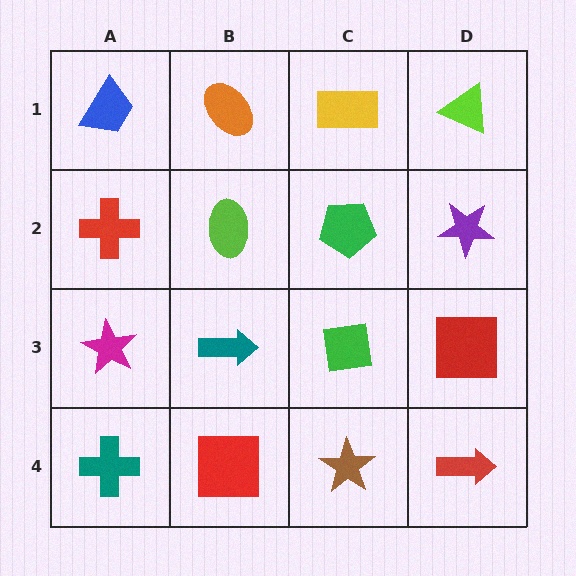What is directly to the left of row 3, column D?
A green square.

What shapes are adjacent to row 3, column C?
A green pentagon (row 2, column C), a brown star (row 4, column C), a teal arrow (row 3, column B), a red square (row 3, column D).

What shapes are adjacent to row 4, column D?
A red square (row 3, column D), a brown star (row 4, column C).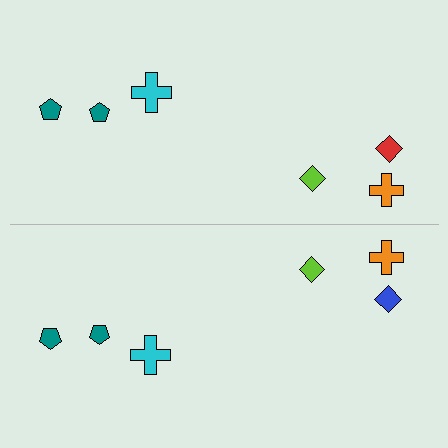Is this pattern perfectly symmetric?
No, the pattern is not perfectly symmetric. The blue diamond on the bottom side breaks the symmetry — its mirror counterpart is red.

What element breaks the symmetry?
The blue diamond on the bottom side breaks the symmetry — its mirror counterpart is red.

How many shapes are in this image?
There are 12 shapes in this image.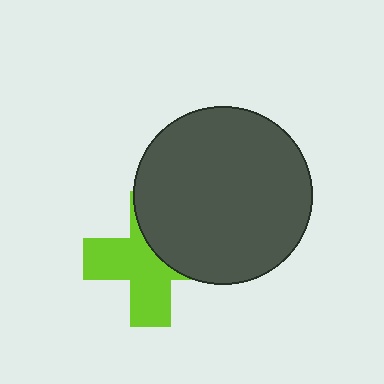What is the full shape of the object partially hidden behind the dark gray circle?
The partially hidden object is a lime cross.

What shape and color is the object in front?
The object in front is a dark gray circle.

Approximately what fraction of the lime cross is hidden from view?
Roughly 41% of the lime cross is hidden behind the dark gray circle.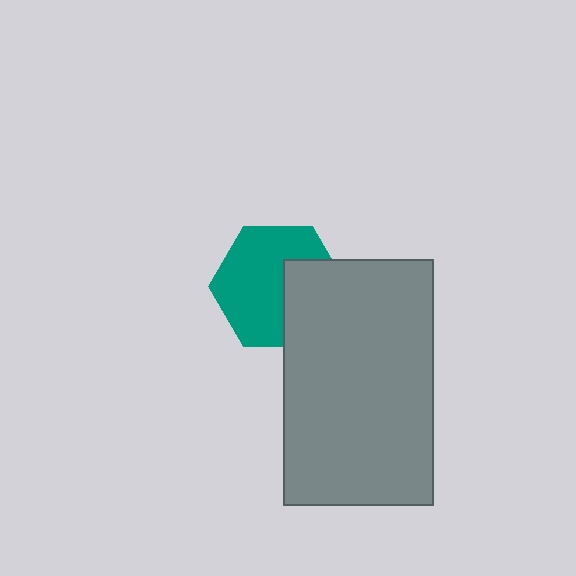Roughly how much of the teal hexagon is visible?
Most of it is visible (roughly 66%).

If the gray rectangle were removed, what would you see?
You would see the complete teal hexagon.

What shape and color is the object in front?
The object in front is a gray rectangle.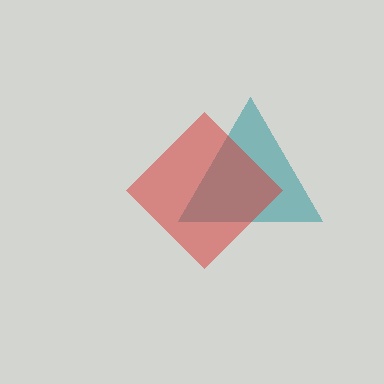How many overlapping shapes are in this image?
There are 2 overlapping shapes in the image.